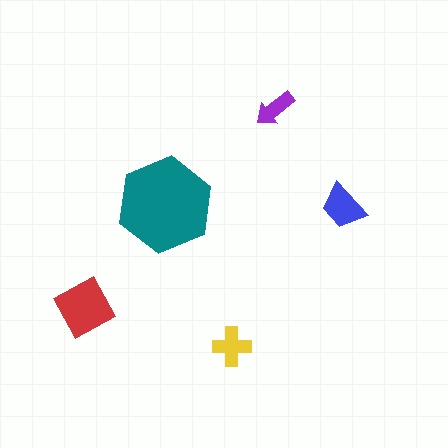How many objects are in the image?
There are 5 objects in the image.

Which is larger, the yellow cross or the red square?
The red square.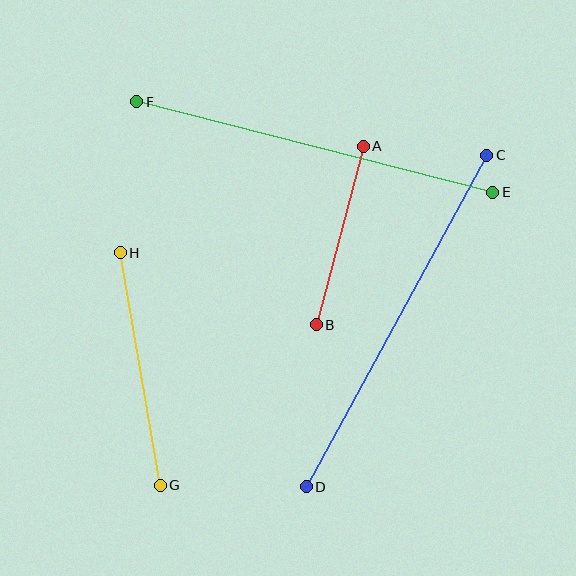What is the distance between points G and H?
The distance is approximately 236 pixels.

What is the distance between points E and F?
The distance is approximately 367 pixels.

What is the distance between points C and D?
The distance is approximately 378 pixels.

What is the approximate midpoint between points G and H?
The midpoint is at approximately (140, 369) pixels.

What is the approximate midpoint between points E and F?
The midpoint is at approximately (315, 147) pixels.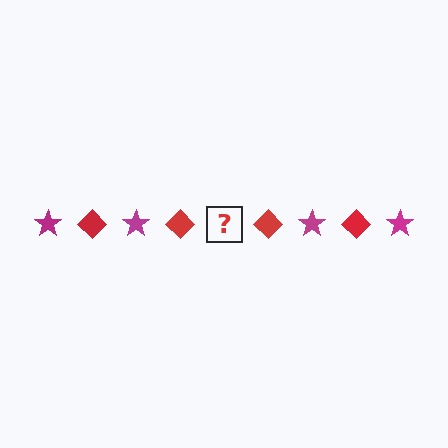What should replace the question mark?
The question mark should be replaced with a magenta star.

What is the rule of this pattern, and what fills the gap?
The rule is that the pattern alternates between magenta star and red diamond. The gap should be filled with a magenta star.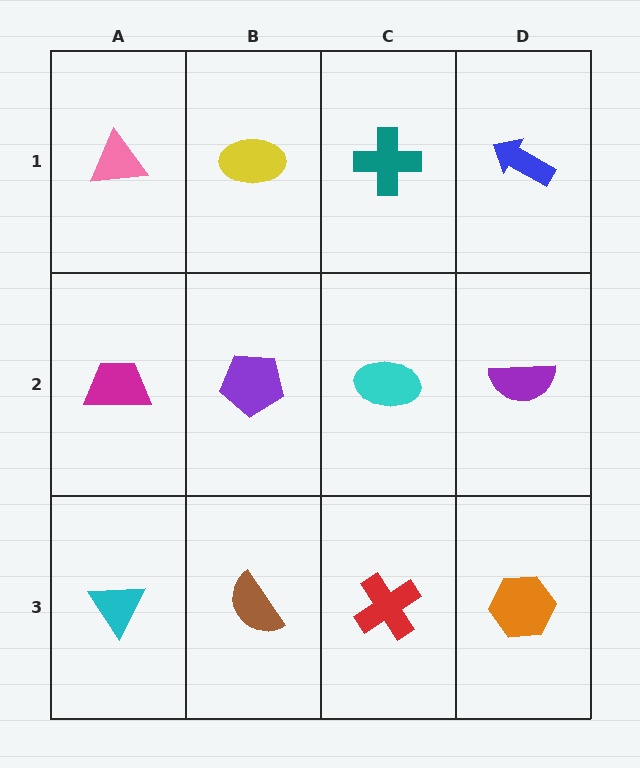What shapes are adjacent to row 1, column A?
A magenta trapezoid (row 2, column A), a yellow ellipse (row 1, column B).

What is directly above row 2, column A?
A pink triangle.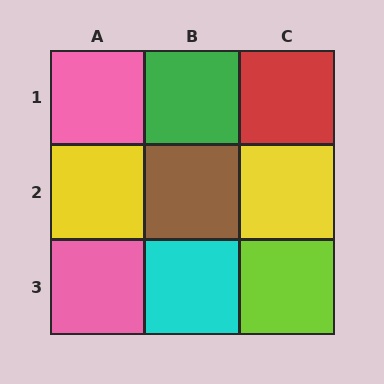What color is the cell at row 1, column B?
Green.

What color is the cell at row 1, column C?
Red.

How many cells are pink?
2 cells are pink.